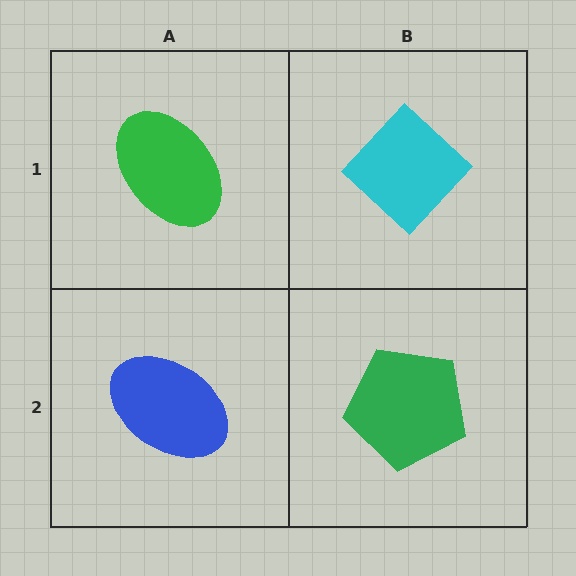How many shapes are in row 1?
2 shapes.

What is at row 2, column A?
A blue ellipse.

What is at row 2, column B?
A green pentagon.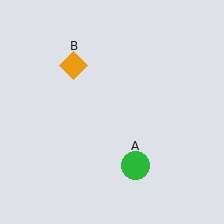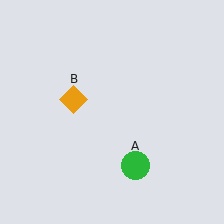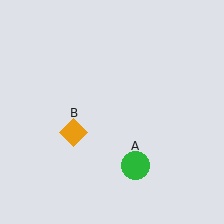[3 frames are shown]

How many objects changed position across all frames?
1 object changed position: orange diamond (object B).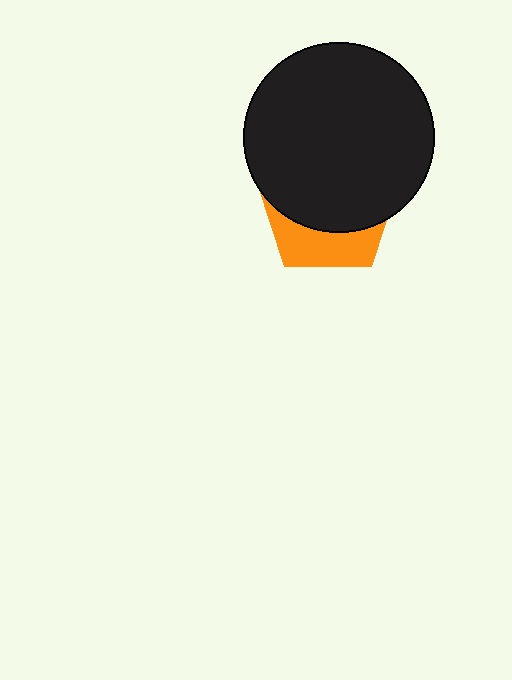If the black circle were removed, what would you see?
You would see the complete orange pentagon.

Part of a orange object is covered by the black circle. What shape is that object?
It is a pentagon.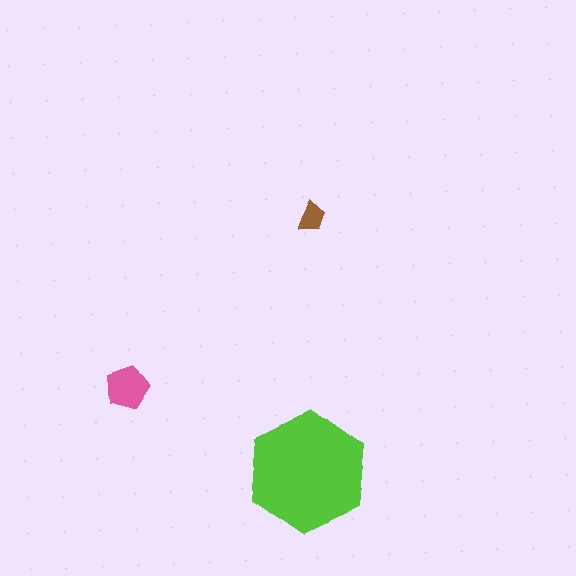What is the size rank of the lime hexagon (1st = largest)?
1st.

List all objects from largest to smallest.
The lime hexagon, the pink pentagon, the brown trapezoid.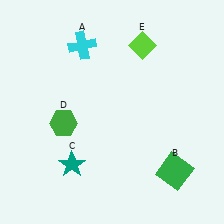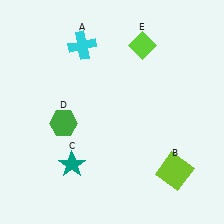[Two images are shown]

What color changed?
The square (B) changed from green in Image 1 to lime in Image 2.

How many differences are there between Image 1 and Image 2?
There is 1 difference between the two images.